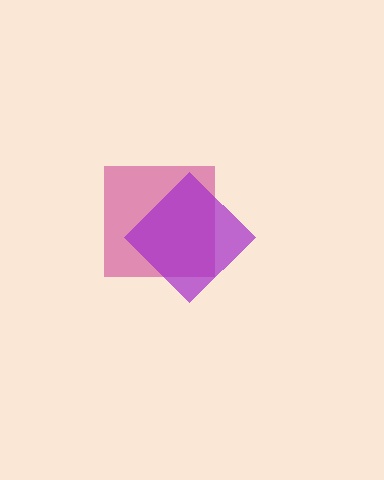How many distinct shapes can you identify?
There are 2 distinct shapes: a magenta square, a purple diamond.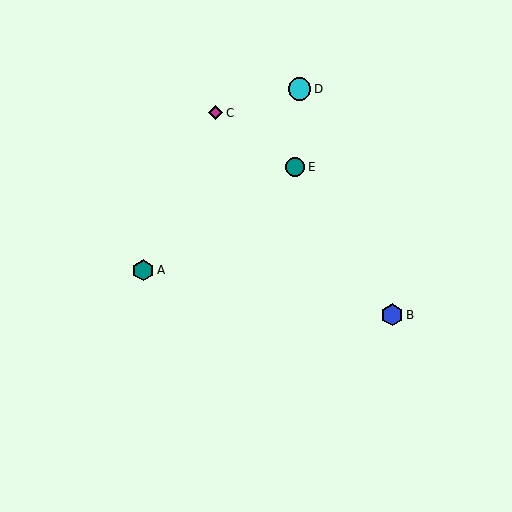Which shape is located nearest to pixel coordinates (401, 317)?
The blue hexagon (labeled B) at (392, 315) is nearest to that location.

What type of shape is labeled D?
Shape D is a cyan circle.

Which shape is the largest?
The cyan circle (labeled D) is the largest.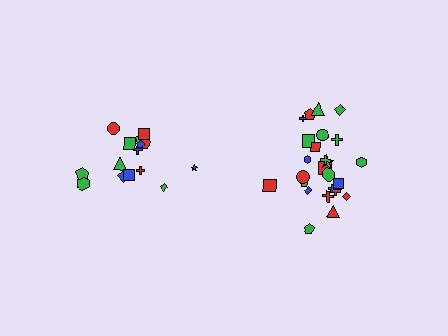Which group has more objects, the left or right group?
The right group.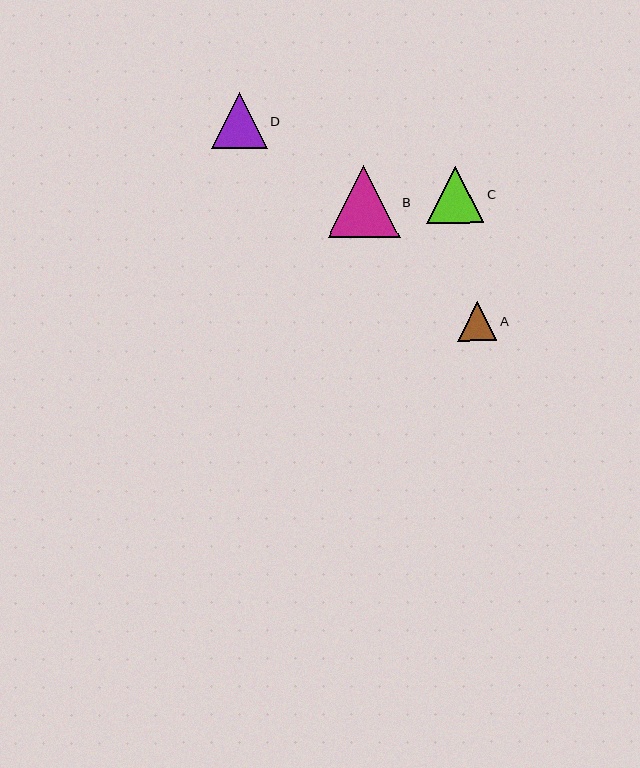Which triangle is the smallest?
Triangle A is the smallest with a size of approximately 39 pixels.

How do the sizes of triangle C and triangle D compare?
Triangle C and triangle D are approximately the same size.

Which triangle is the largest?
Triangle B is the largest with a size of approximately 72 pixels.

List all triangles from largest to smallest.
From largest to smallest: B, C, D, A.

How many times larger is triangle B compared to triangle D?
Triangle B is approximately 1.3 times the size of triangle D.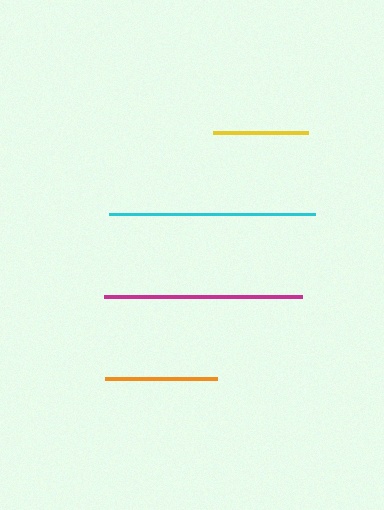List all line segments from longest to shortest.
From longest to shortest: cyan, magenta, orange, yellow.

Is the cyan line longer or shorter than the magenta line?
The cyan line is longer than the magenta line.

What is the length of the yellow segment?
The yellow segment is approximately 95 pixels long.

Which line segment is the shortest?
The yellow line is the shortest at approximately 95 pixels.